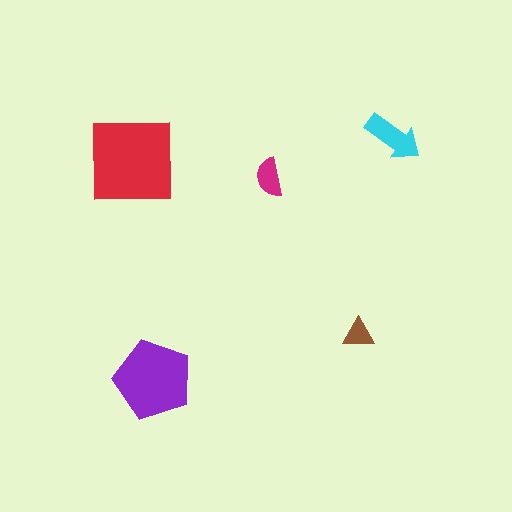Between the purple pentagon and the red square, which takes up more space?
The red square.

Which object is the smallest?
The brown triangle.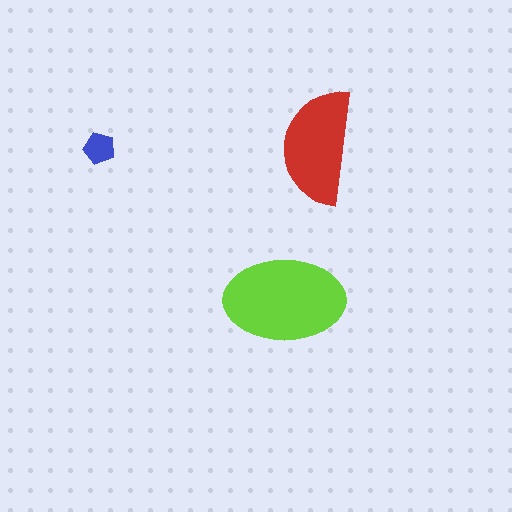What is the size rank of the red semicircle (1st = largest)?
2nd.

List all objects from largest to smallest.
The lime ellipse, the red semicircle, the blue pentagon.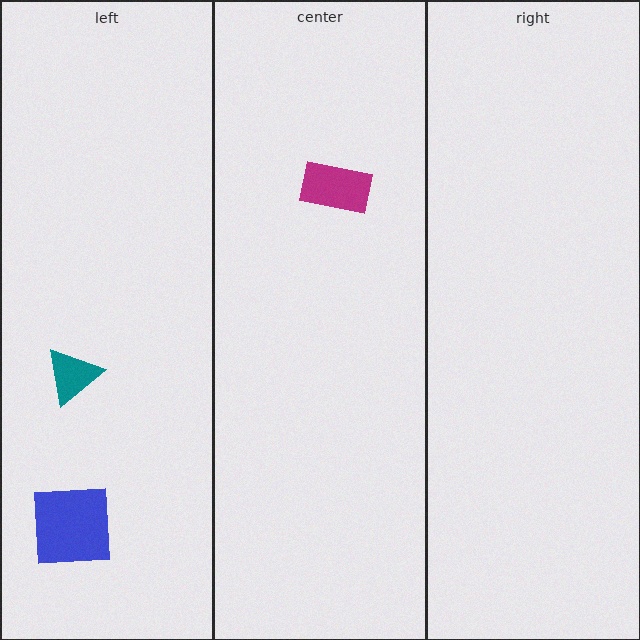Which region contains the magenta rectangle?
The center region.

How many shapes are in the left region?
2.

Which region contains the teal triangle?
The left region.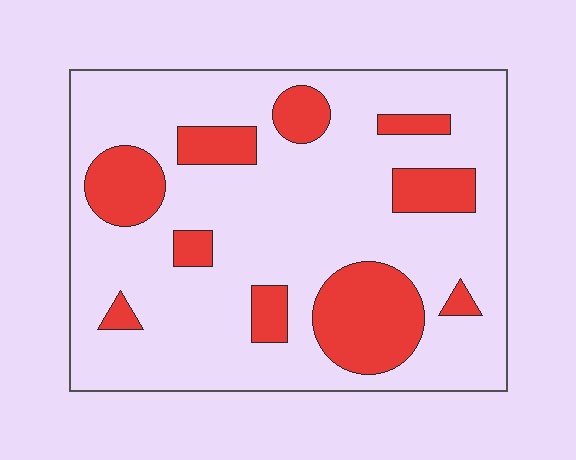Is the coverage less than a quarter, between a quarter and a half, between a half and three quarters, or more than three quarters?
Less than a quarter.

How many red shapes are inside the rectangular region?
10.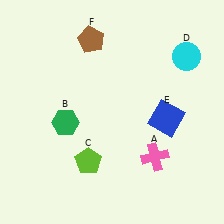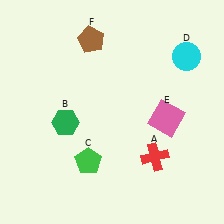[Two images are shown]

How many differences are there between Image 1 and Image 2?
There are 3 differences between the two images.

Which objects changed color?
A changed from pink to red. C changed from lime to green. E changed from blue to pink.